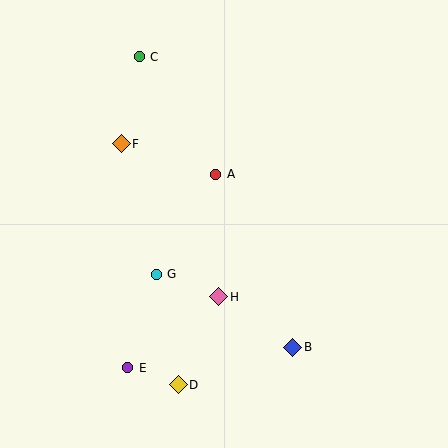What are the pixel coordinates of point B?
Point B is at (293, 347).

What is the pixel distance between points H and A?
The distance between H and A is 122 pixels.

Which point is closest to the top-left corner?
Point C is closest to the top-left corner.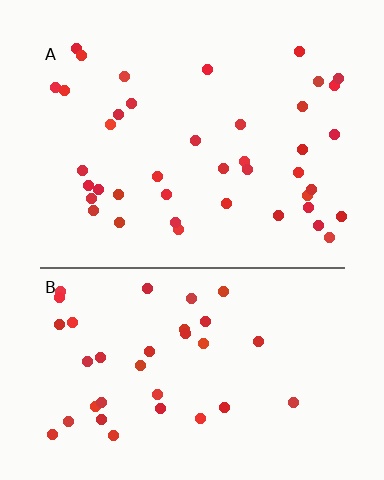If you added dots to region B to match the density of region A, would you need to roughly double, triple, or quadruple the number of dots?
Approximately double.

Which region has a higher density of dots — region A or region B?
A (the top).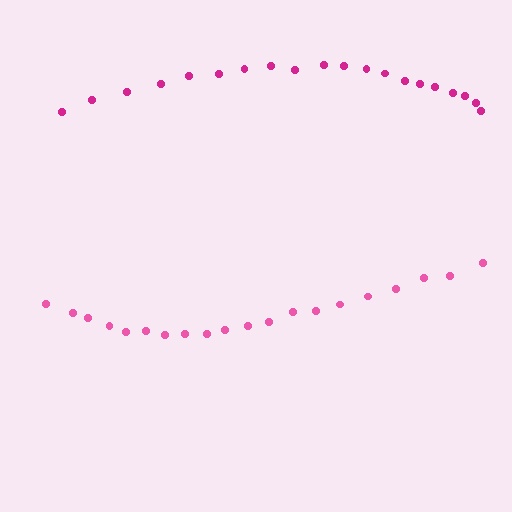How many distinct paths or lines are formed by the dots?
There are 2 distinct paths.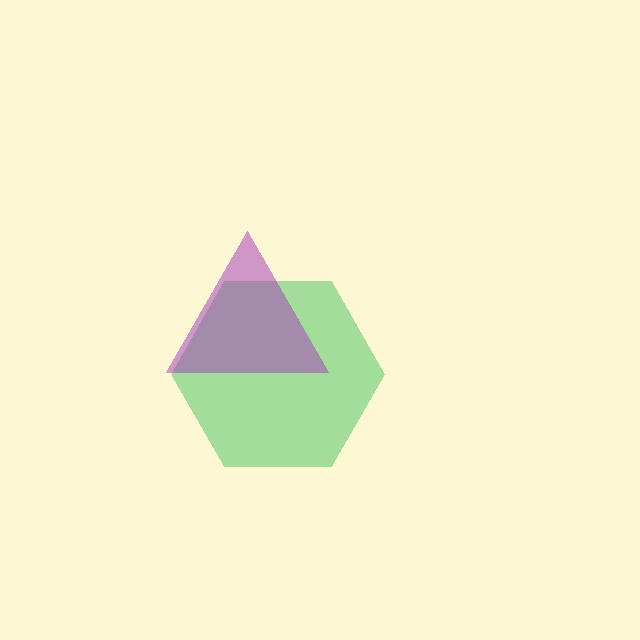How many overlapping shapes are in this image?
There are 2 overlapping shapes in the image.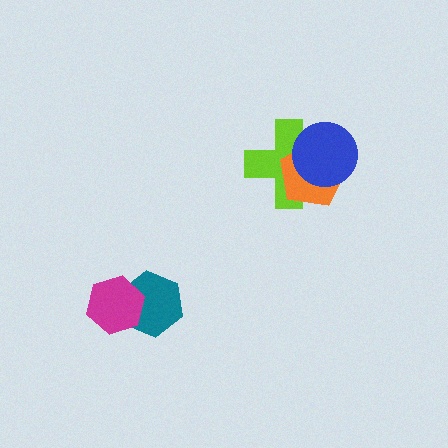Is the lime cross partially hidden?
Yes, it is partially covered by another shape.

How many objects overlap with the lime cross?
2 objects overlap with the lime cross.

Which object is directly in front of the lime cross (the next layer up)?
The orange pentagon is directly in front of the lime cross.